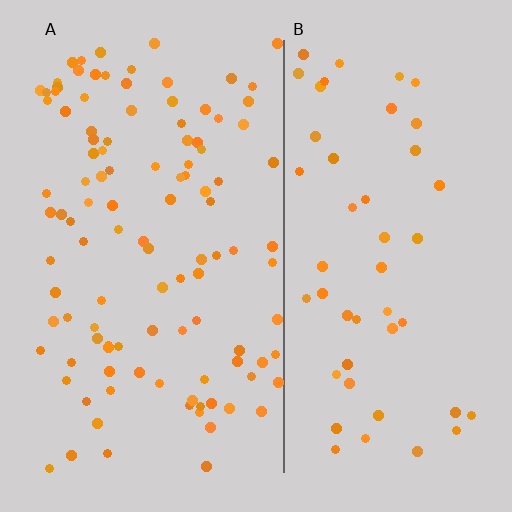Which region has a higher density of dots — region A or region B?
A (the left).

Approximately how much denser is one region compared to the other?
Approximately 2.2× — region A over region B.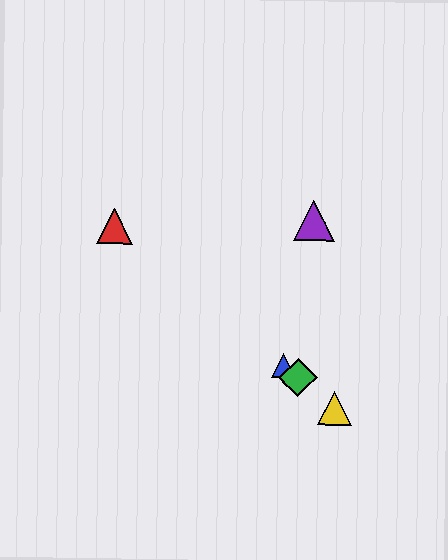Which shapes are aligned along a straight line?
The red triangle, the blue triangle, the green diamond, the yellow triangle are aligned along a straight line.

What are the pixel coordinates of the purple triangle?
The purple triangle is at (314, 221).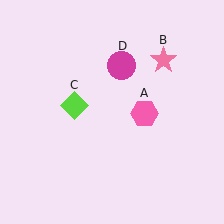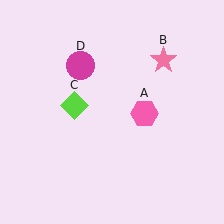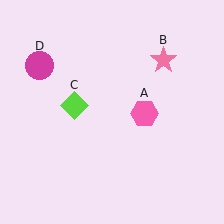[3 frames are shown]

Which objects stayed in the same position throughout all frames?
Pink hexagon (object A) and pink star (object B) and lime diamond (object C) remained stationary.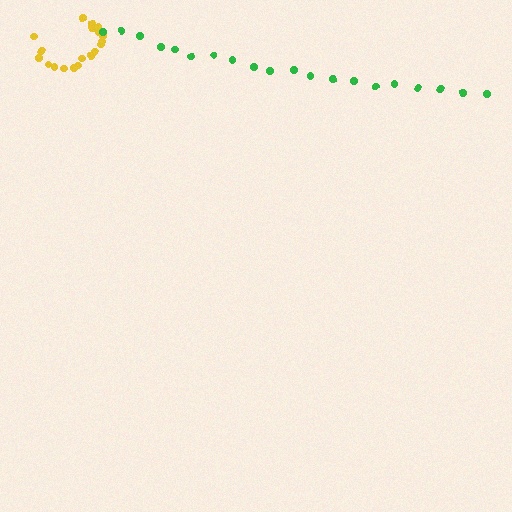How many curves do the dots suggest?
There are 2 distinct paths.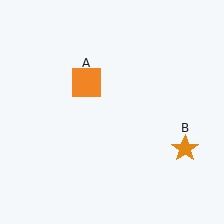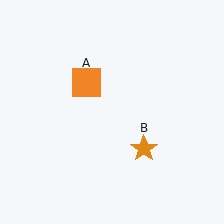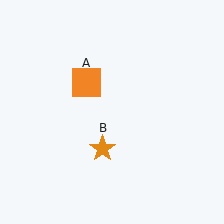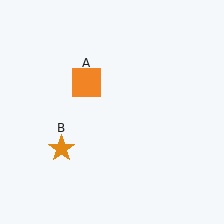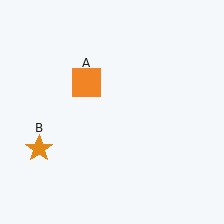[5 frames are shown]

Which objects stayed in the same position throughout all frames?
Orange square (object A) remained stationary.